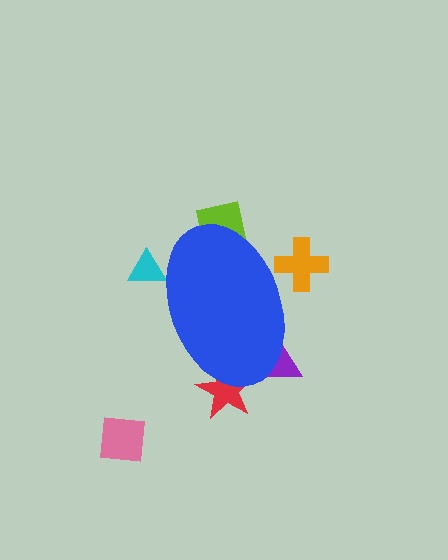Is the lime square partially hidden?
Yes, the lime square is partially hidden behind the blue ellipse.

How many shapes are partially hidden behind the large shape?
5 shapes are partially hidden.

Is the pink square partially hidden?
No, the pink square is fully visible.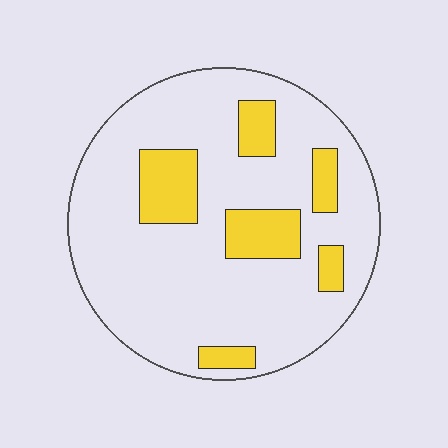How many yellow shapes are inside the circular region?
6.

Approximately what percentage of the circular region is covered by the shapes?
Approximately 20%.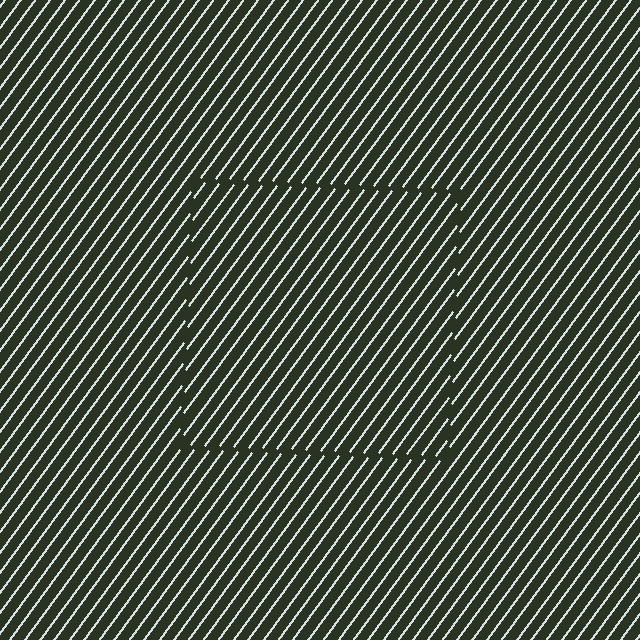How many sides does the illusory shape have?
4 sides — the line-ends trace a square.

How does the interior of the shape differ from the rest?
The interior of the shape contains the same grating, shifted by half a period — the contour is defined by the phase discontinuity where line-ends from the inner and outer gratings abut.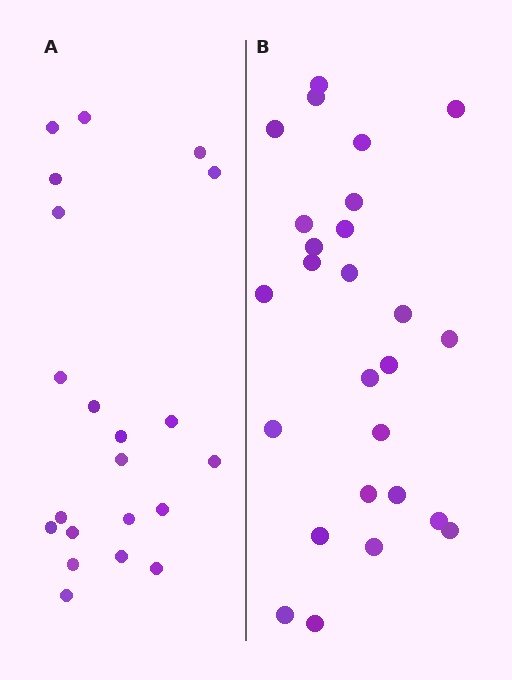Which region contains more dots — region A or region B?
Region B (the right region) has more dots.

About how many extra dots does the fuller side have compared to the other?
Region B has about 5 more dots than region A.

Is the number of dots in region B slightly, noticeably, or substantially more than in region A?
Region B has only slightly more — the two regions are fairly close. The ratio is roughly 1.2 to 1.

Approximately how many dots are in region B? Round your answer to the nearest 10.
About 30 dots. (The exact count is 26, which rounds to 30.)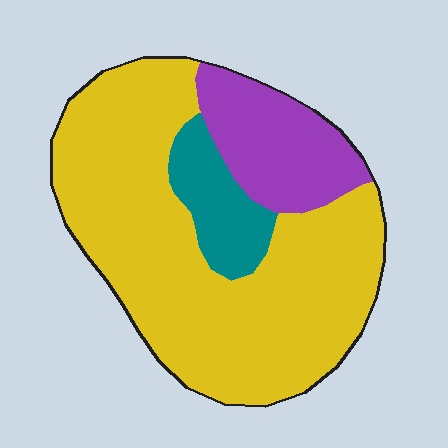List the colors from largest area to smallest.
From largest to smallest: yellow, purple, teal.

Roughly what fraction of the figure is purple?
Purple covers roughly 20% of the figure.